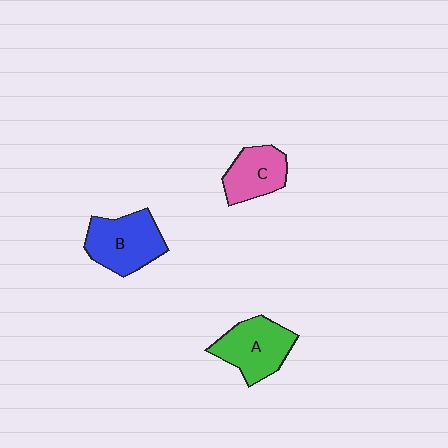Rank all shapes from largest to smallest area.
From largest to smallest: B (blue), A (green), C (pink).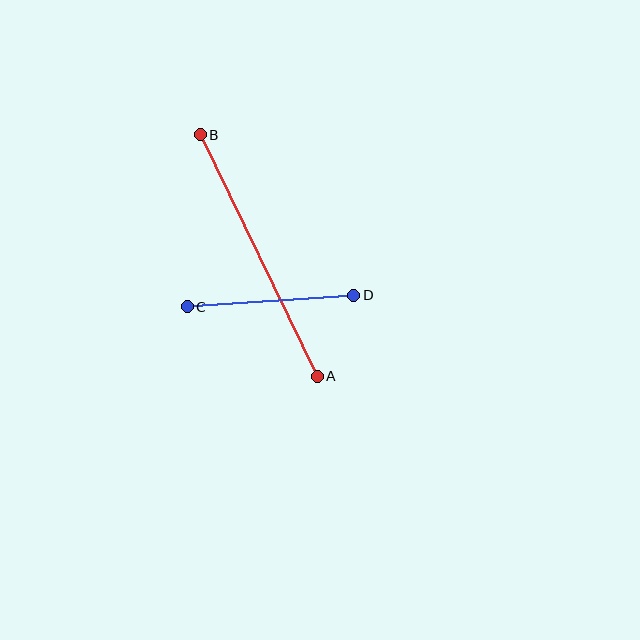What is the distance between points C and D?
The distance is approximately 167 pixels.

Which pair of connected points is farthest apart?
Points A and B are farthest apart.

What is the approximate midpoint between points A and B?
The midpoint is at approximately (259, 256) pixels.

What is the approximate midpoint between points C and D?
The midpoint is at approximately (270, 301) pixels.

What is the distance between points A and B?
The distance is approximately 268 pixels.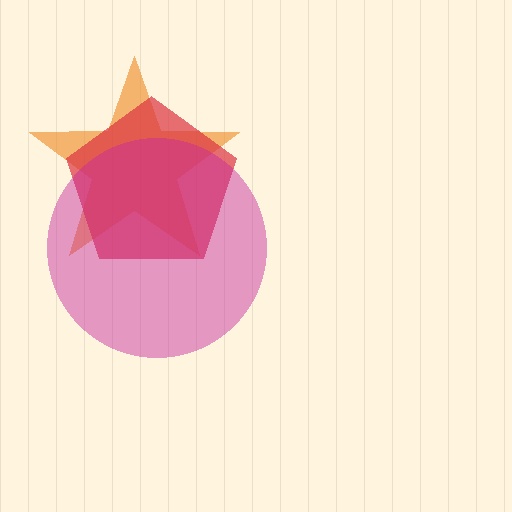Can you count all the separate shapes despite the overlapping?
Yes, there are 3 separate shapes.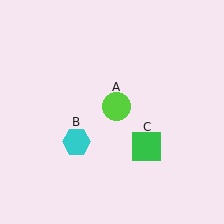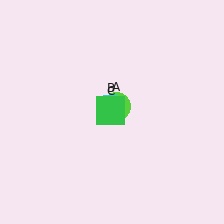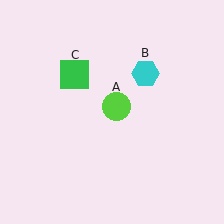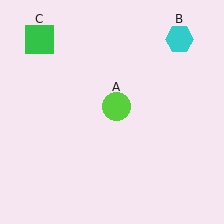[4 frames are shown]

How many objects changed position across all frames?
2 objects changed position: cyan hexagon (object B), green square (object C).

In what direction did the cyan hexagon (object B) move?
The cyan hexagon (object B) moved up and to the right.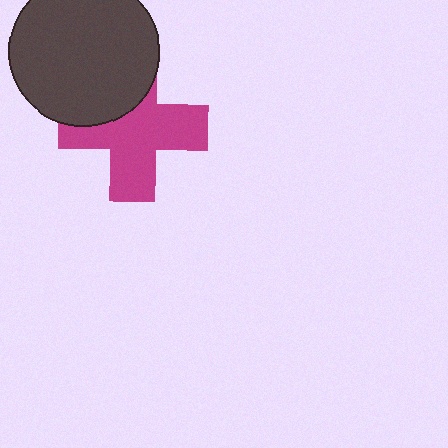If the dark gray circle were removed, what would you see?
You would see the complete magenta cross.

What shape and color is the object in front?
The object in front is a dark gray circle.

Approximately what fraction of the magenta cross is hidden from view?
Roughly 31% of the magenta cross is hidden behind the dark gray circle.